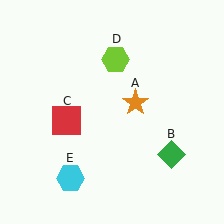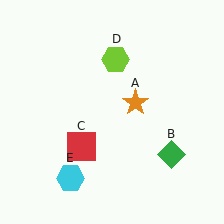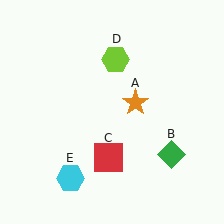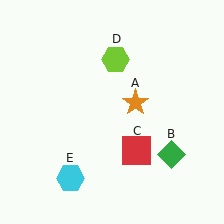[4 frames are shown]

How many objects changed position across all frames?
1 object changed position: red square (object C).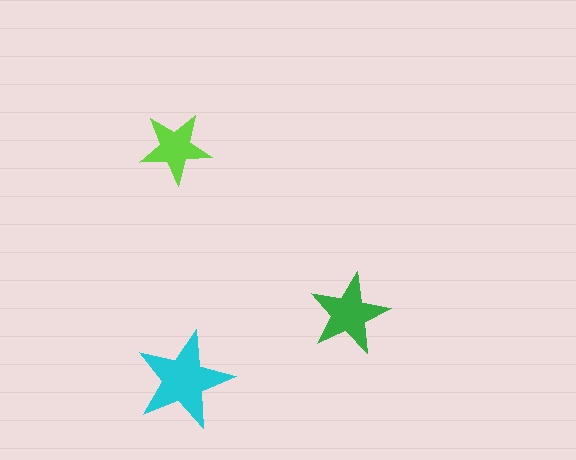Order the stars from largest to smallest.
the cyan one, the green one, the lime one.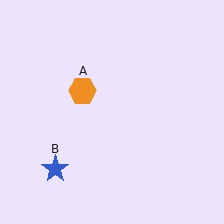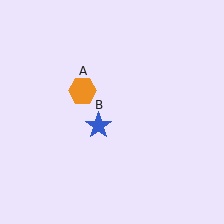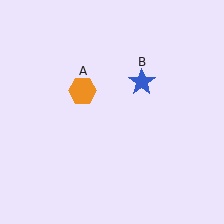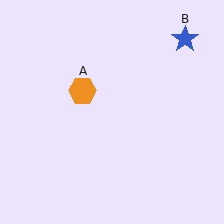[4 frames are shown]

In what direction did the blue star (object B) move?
The blue star (object B) moved up and to the right.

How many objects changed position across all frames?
1 object changed position: blue star (object B).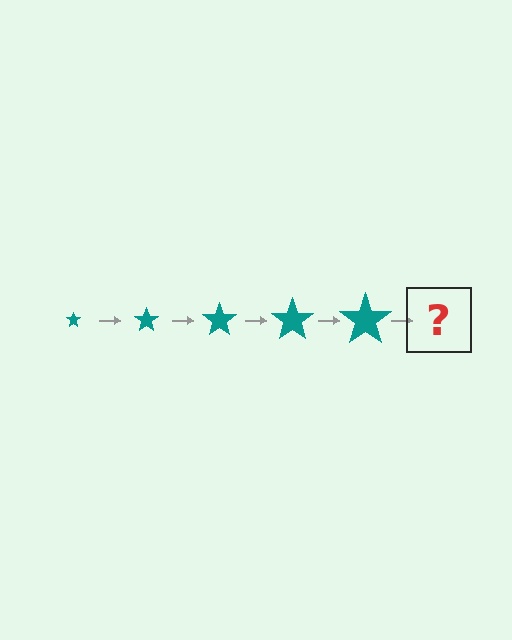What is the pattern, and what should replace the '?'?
The pattern is that the star gets progressively larger each step. The '?' should be a teal star, larger than the previous one.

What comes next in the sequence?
The next element should be a teal star, larger than the previous one.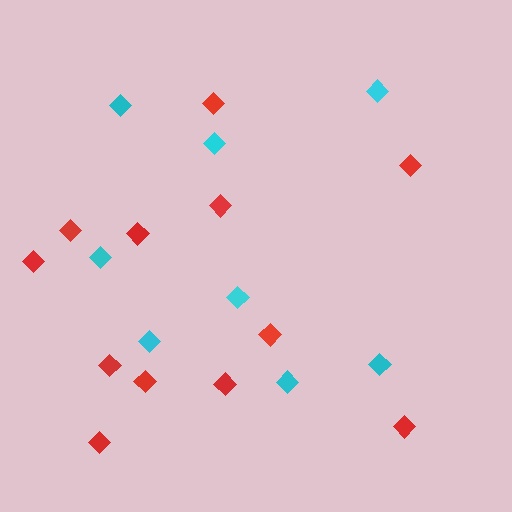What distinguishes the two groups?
There are 2 groups: one group of cyan diamonds (8) and one group of red diamonds (12).